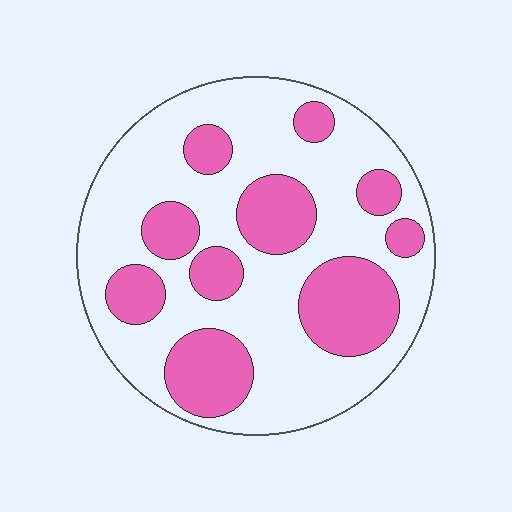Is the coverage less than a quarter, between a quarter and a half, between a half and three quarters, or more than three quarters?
Between a quarter and a half.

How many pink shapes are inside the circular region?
10.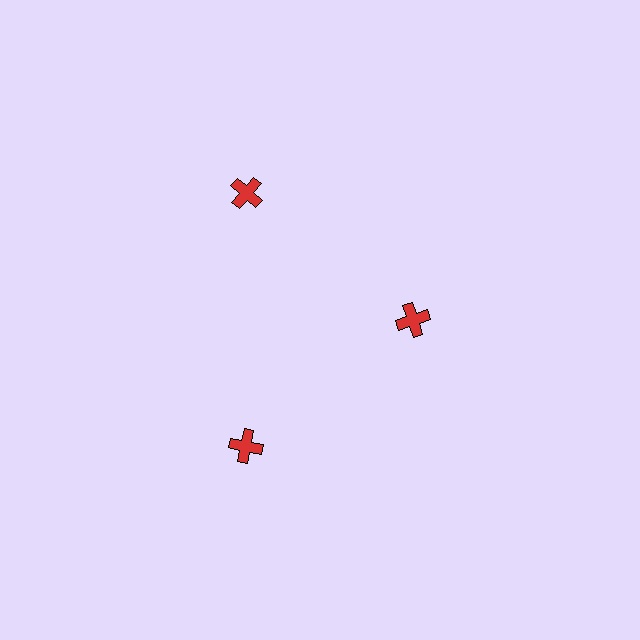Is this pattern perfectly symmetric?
No. The 3 red crosses are arranged in a ring, but one element near the 3 o'clock position is pulled inward toward the center, breaking the 3-fold rotational symmetry.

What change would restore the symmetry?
The symmetry would be restored by moving it outward, back onto the ring so that all 3 crosses sit at equal angles and equal distance from the center.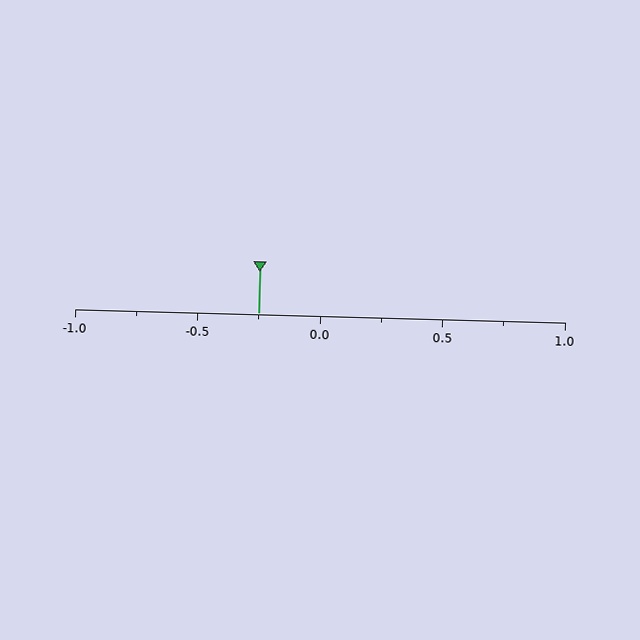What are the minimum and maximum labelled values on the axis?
The axis runs from -1.0 to 1.0.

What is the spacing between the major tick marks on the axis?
The major ticks are spaced 0.5 apart.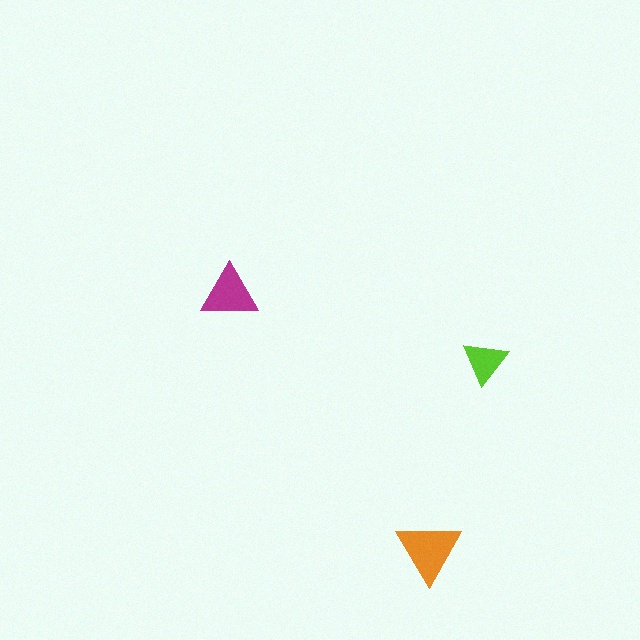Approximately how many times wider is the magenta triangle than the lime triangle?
About 1.5 times wider.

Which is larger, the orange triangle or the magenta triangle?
The orange one.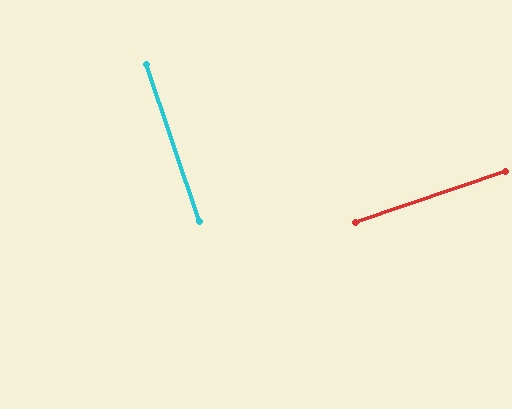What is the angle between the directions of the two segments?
Approximately 90 degrees.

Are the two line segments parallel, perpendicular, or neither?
Perpendicular — they meet at approximately 90°.